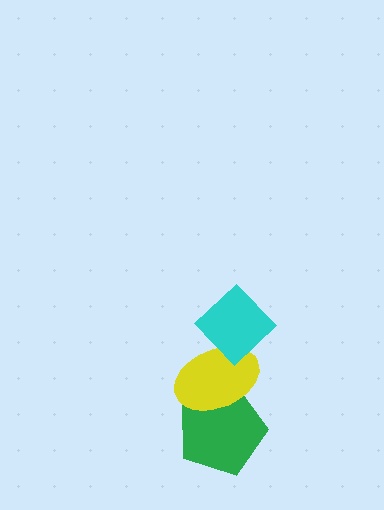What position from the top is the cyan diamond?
The cyan diamond is 1st from the top.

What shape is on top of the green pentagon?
The yellow ellipse is on top of the green pentagon.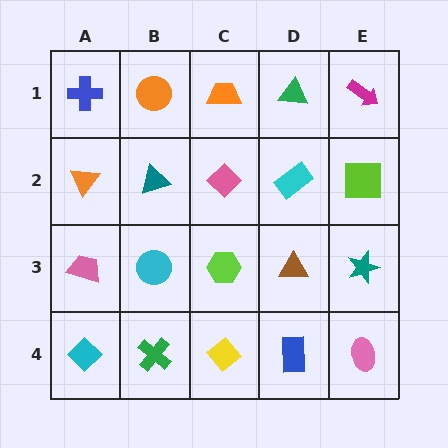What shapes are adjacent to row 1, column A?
An orange triangle (row 2, column A), an orange circle (row 1, column B).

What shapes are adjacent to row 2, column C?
An orange trapezoid (row 1, column C), a lime hexagon (row 3, column C), a teal triangle (row 2, column B), a cyan rectangle (row 2, column D).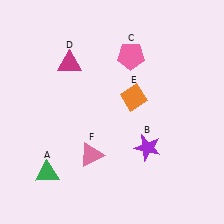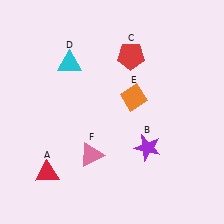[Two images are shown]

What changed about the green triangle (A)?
In Image 1, A is green. In Image 2, it changed to red.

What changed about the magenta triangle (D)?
In Image 1, D is magenta. In Image 2, it changed to cyan.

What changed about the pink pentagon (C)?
In Image 1, C is pink. In Image 2, it changed to red.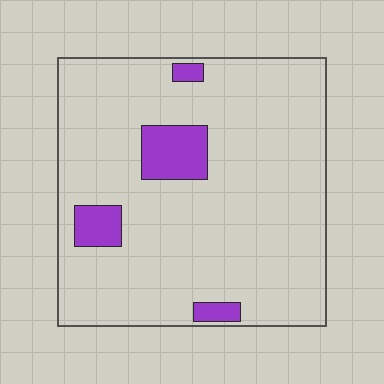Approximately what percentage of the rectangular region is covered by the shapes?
Approximately 10%.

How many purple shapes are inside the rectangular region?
4.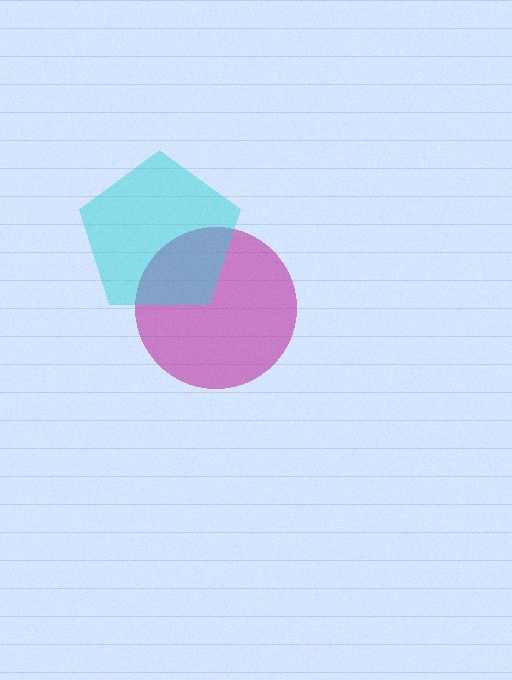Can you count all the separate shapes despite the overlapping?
Yes, there are 2 separate shapes.